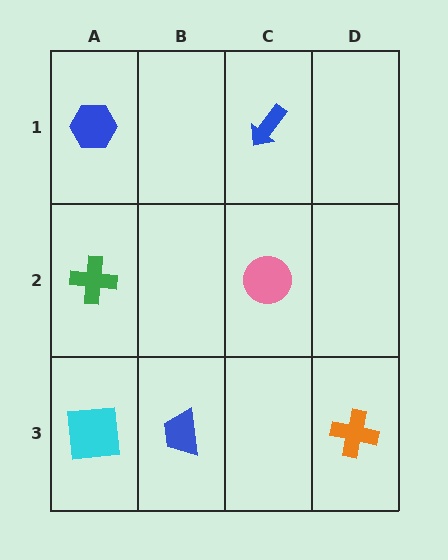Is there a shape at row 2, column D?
No, that cell is empty.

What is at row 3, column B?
A blue trapezoid.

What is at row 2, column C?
A pink circle.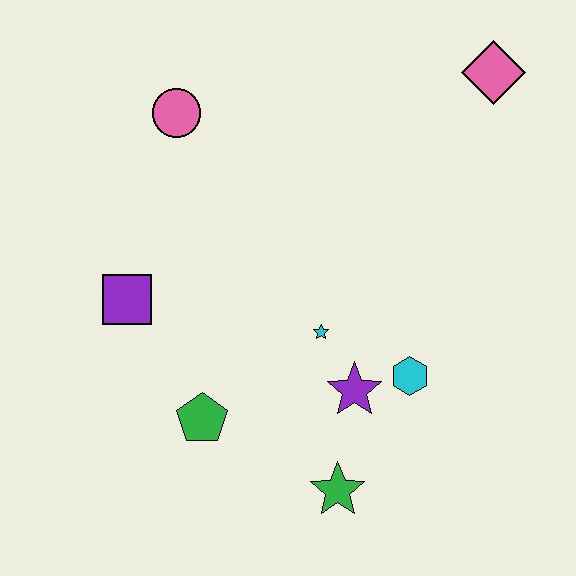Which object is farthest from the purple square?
The pink diamond is farthest from the purple square.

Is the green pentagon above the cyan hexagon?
No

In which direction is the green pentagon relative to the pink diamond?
The green pentagon is below the pink diamond.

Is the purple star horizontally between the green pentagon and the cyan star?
No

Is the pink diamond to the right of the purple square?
Yes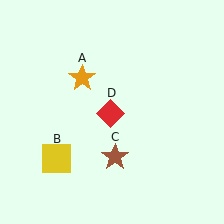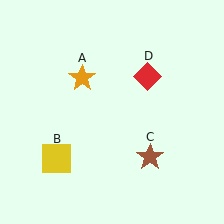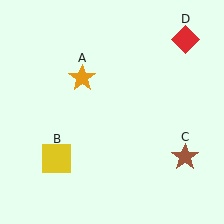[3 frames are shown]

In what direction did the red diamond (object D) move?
The red diamond (object D) moved up and to the right.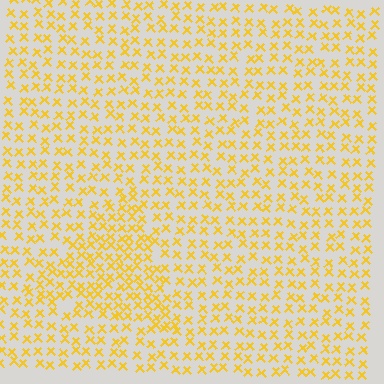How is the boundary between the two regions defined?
The boundary is defined by a change in element density (approximately 1.6x ratio). All elements are the same color, size, and shape.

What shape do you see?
I see a triangle.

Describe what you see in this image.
The image contains small yellow elements arranged at two different densities. A triangle-shaped region is visible where the elements are more densely packed than the surrounding area.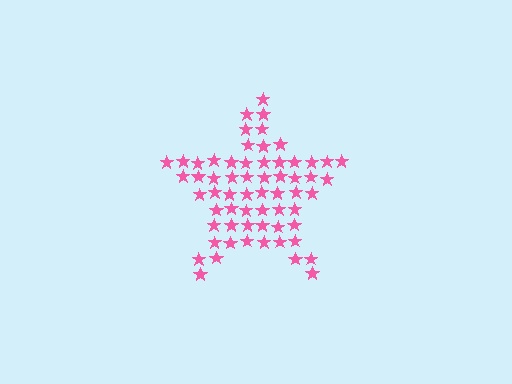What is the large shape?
The large shape is a star.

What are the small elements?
The small elements are stars.